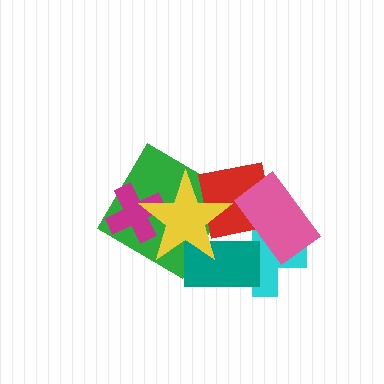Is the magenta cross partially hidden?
Yes, it is partially covered by another shape.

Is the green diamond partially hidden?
Yes, it is partially covered by another shape.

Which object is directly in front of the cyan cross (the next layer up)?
The teal rectangle is directly in front of the cyan cross.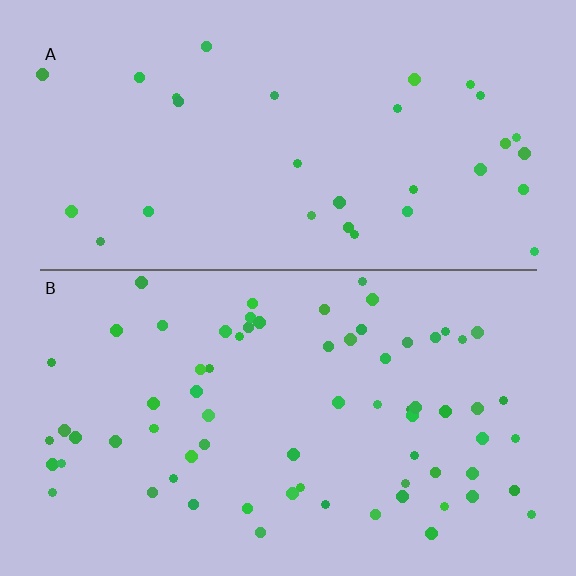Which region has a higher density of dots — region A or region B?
B (the bottom).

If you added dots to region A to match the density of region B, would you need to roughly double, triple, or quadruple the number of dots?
Approximately double.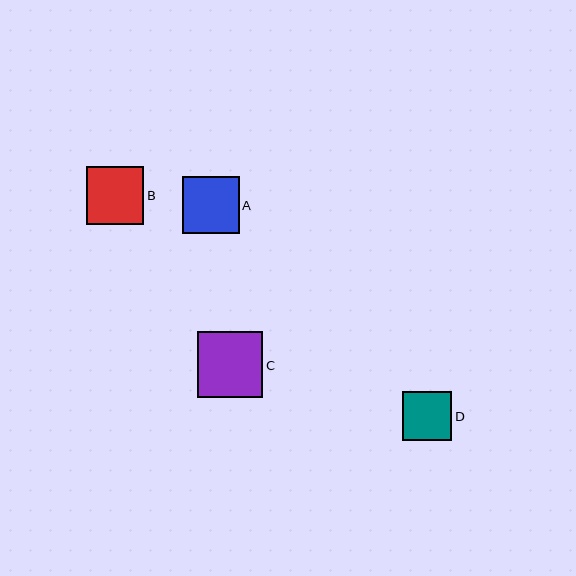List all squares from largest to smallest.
From largest to smallest: C, B, A, D.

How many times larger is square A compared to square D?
Square A is approximately 1.1 times the size of square D.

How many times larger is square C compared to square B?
Square C is approximately 1.1 times the size of square B.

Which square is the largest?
Square C is the largest with a size of approximately 66 pixels.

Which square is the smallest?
Square D is the smallest with a size of approximately 49 pixels.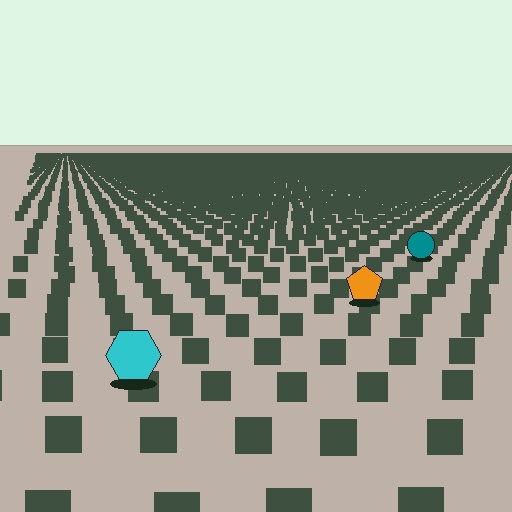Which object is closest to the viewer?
The cyan hexagon is closest. The texture marks near it are larger and more spread out.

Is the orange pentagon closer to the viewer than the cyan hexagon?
No. The cyan hexagon is closer — you can tell from the texture gradient: the ground texture is coarser near it.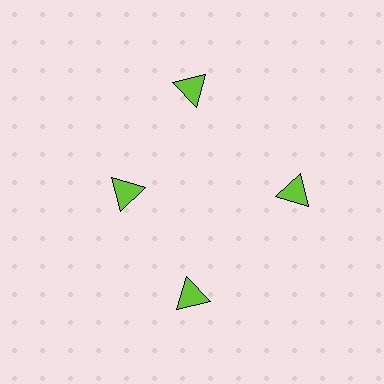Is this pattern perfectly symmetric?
No. The 4 lime triangles are arranged in a ring, but one element near the 9 o'clock position is pulled inward toward the center, breaking the 4-fold rotational symmetry.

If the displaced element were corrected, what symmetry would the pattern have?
It would have 4-fold rotational symmetry — the pattern would map onto itself every 90 degrees.